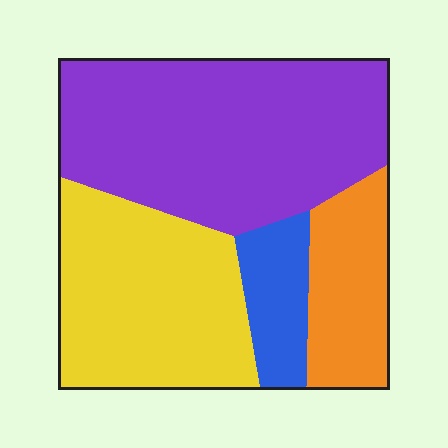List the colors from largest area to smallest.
From largest to smallest: purple, yellow, orange, blue.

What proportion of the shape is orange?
Orange covers around 15% of the shape.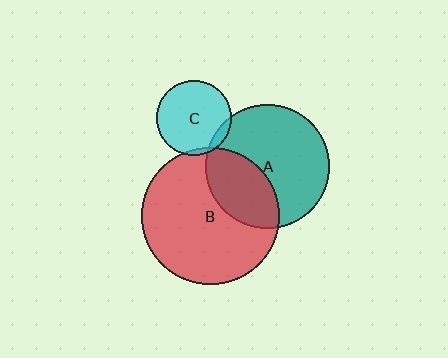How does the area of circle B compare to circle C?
Approximately 3.3 times.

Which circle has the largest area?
Circle B (red).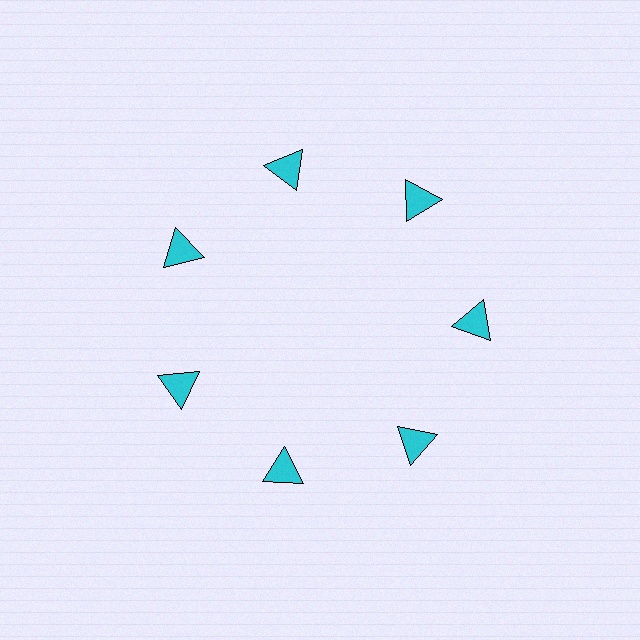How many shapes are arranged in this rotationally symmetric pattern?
There are 7 shapes, arranged in 7 groups of 1.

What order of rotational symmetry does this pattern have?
This pattern has 7-fold rotational symmetry.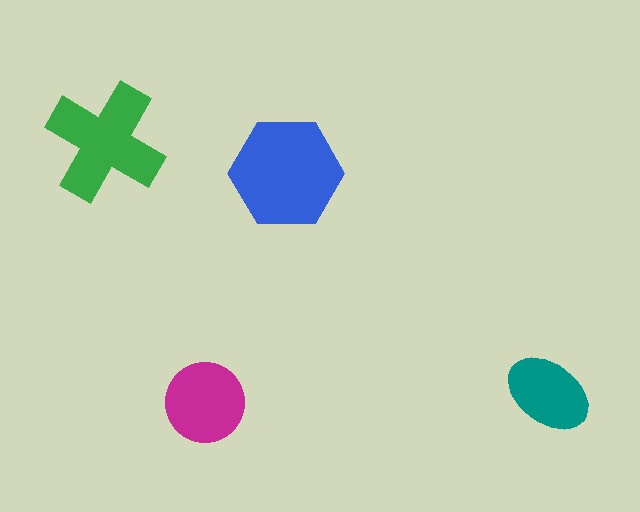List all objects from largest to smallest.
The blue hexagon, the green cross, the magenta circle, the teal ellipse.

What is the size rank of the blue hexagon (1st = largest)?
1st.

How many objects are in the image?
There are 4 objects in the image.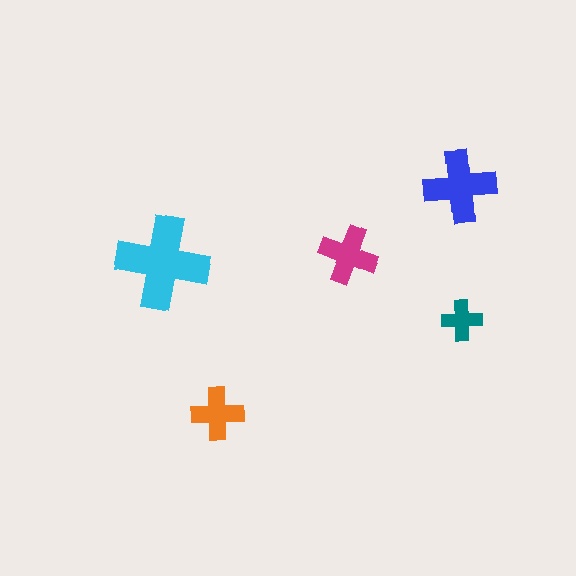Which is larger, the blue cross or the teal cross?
The blue one.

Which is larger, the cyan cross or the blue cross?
The cyan one.